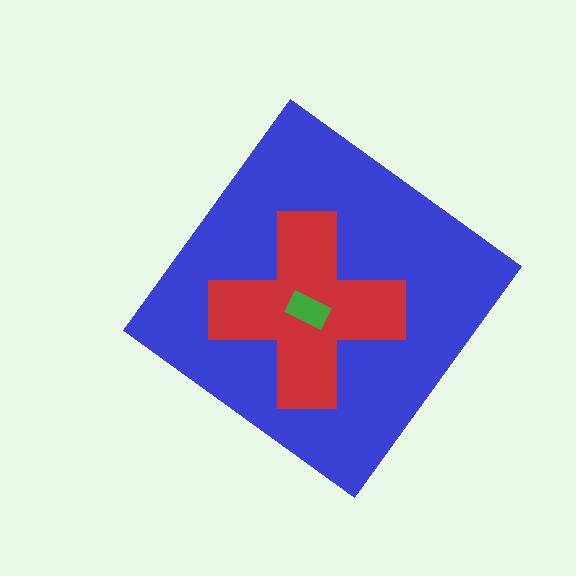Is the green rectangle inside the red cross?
Yes.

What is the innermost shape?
The green rectangle.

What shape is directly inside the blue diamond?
The red cross.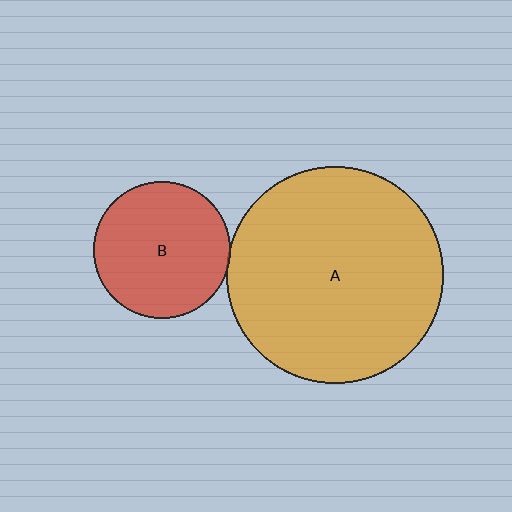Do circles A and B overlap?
Yes.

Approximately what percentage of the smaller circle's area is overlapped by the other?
Approximately 5%.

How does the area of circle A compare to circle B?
Approximately 2.5 times.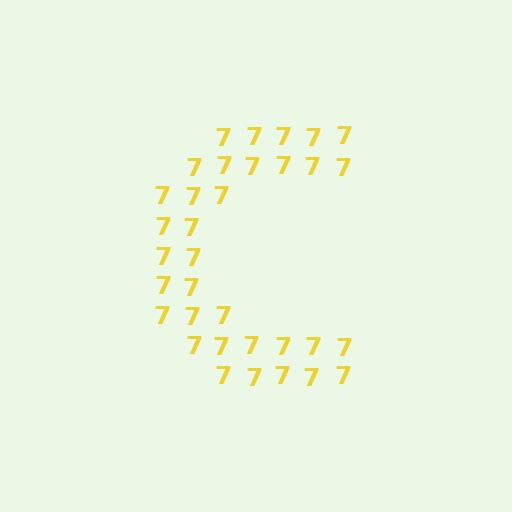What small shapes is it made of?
It is made of small digit 7's.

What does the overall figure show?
The overall figure shows the letter C.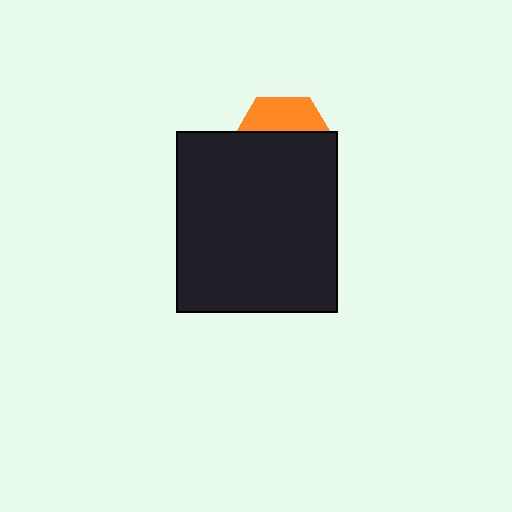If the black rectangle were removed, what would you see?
You would see the complete orange hexagon.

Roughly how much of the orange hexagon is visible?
A small part of it is visible (roughly 34%).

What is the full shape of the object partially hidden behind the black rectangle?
The partially hidden object is an orange hexagon.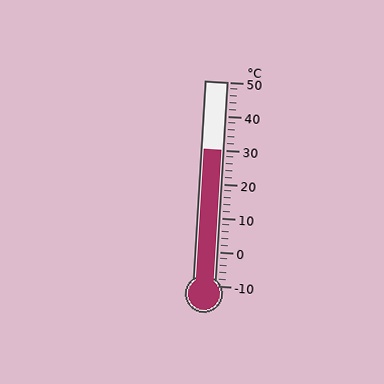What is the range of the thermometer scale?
The thermometer scale ranges from -10°C to 50°C.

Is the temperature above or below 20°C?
The temperature is above 20°C.